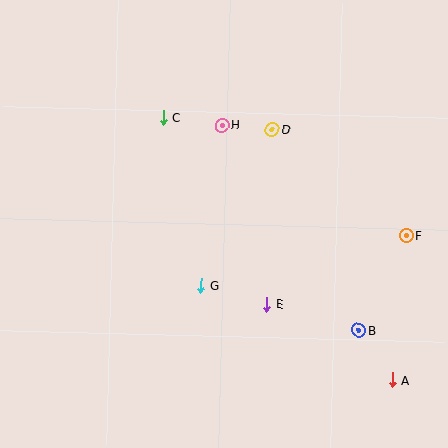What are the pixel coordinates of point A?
Point A is at (392, 380).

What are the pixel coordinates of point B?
Point B is at (359, 330).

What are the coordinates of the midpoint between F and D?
The midpoint between F and D is at (339, 182).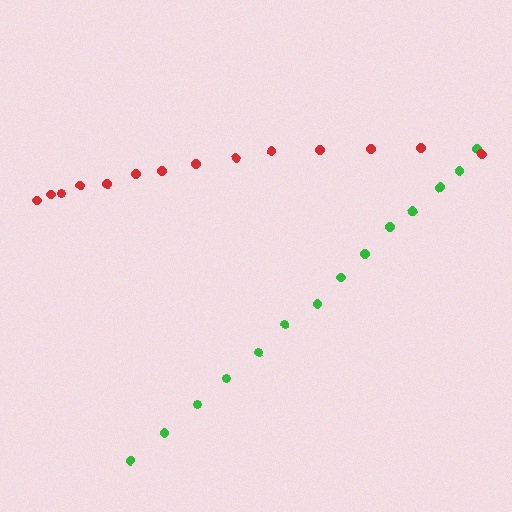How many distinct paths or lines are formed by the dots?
There are 2 distinct paths.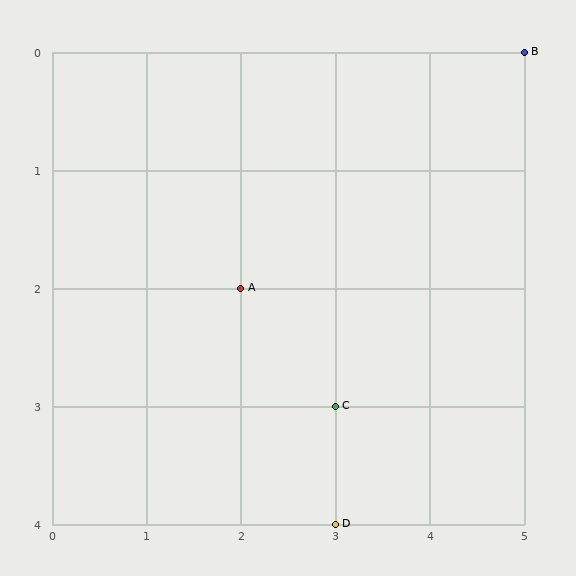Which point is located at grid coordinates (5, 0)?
Point B is at (5, 0).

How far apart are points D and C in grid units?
Points D and C are 1 row apart.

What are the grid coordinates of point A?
Point A is at grid coordinates (2, 2).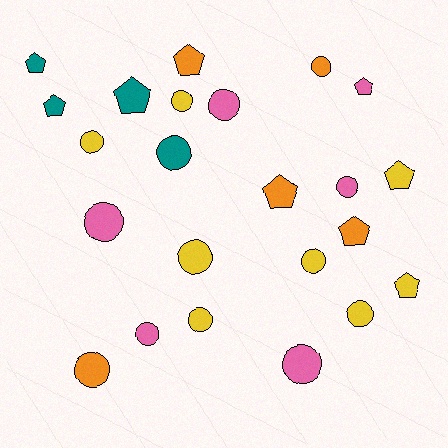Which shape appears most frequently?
Circle, with 14 objects.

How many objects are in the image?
There are 23 objects.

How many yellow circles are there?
There are 6 yellow circles.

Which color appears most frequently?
Yellow, with 8 objects.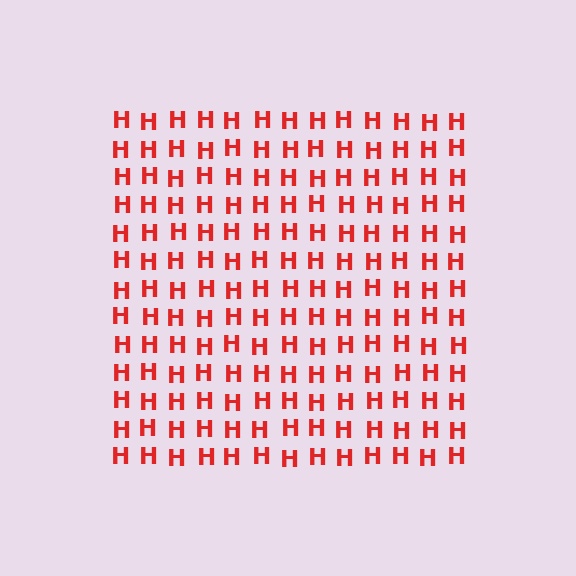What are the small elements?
The small elements are letter H's.